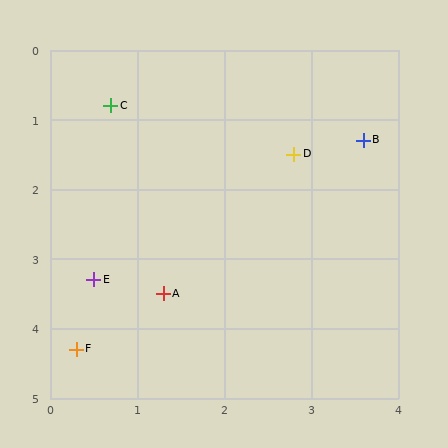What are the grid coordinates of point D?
Point D is at approximately (2.8, 1.5).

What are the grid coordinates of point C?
Point C is at approximately (0.7, 0.8).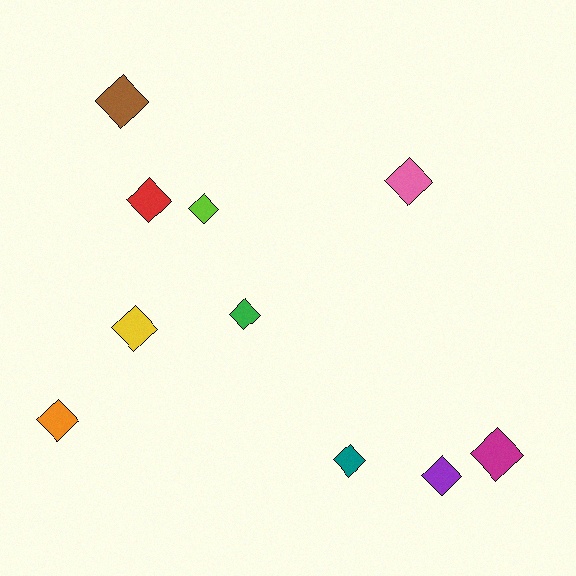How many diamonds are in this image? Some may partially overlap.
There are 10 diamonds.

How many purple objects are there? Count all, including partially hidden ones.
There is 1 purple object.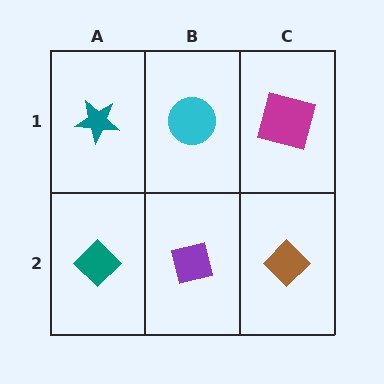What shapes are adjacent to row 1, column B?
A purple square (row 2, column B), a teal star (row 1, column A), a magenta square (row 1, column C).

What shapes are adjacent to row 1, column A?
A teal diamond (row 2, column A), a cyan circle (row 1, column B).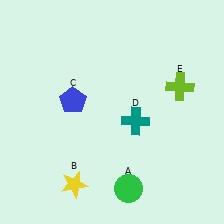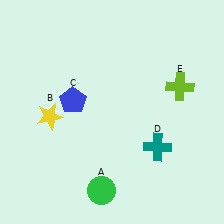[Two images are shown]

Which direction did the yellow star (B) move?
The yellow star (B) moved up.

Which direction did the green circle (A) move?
The green circle (A) moved left.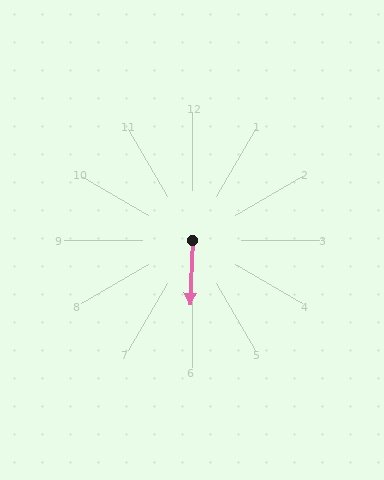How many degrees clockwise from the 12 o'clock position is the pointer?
Approximately 182 degrees.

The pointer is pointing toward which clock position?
Roughly 6 o'clock.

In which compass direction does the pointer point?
South.